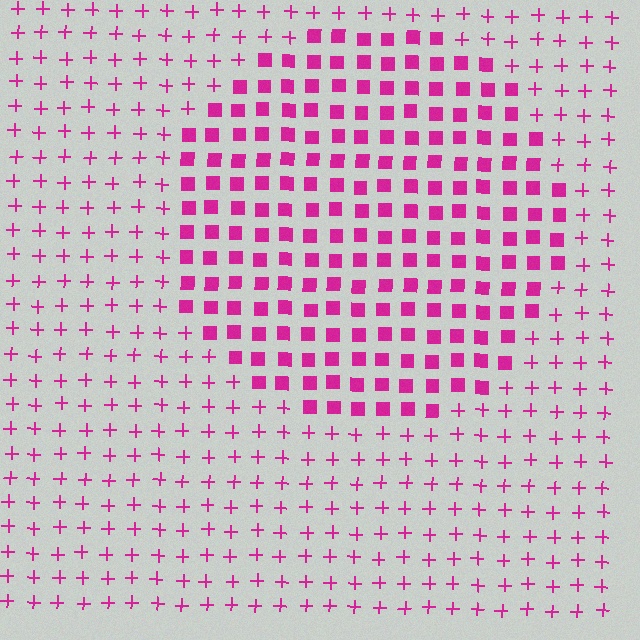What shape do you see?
I see a circle.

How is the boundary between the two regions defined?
The boundary is defined by a change in element shape: squares inside vs. plus signs outside. All elements share the same color and spacing.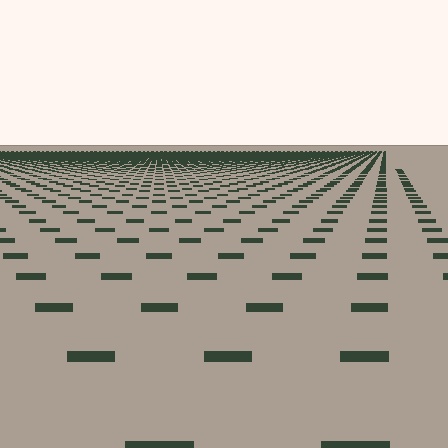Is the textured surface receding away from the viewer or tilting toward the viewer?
The surface is receding away from the viewer. Texture elements get smaller and denser toward the top.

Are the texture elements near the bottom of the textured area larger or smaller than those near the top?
Larger. Near the bottom, elements are closer to the viewer and appear at a bigger on-screen size.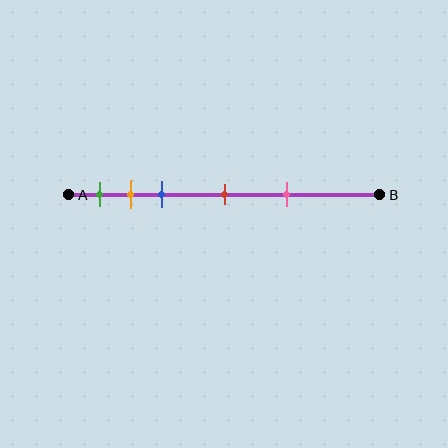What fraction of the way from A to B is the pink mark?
The pink mark is approximately 70% (0.7) of the way from A to B.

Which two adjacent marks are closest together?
The orange and blue marks are the closest adjacent pair.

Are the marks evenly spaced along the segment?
No, the marks are not evenly spaced.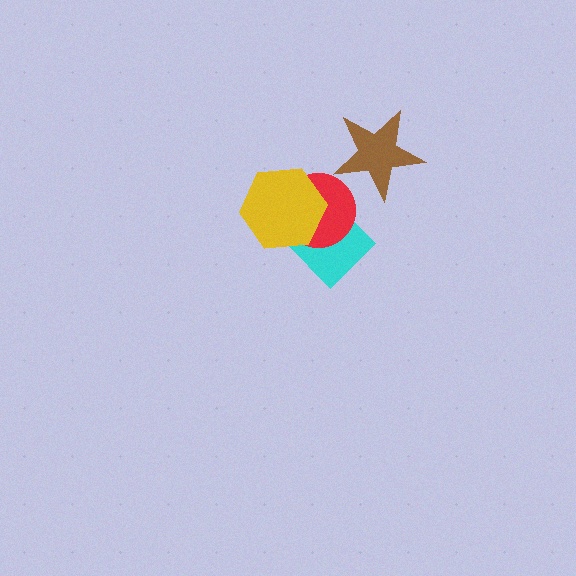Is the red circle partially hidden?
Yes, it is partially covered by another shape.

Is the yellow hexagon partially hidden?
No, no other shape covers it.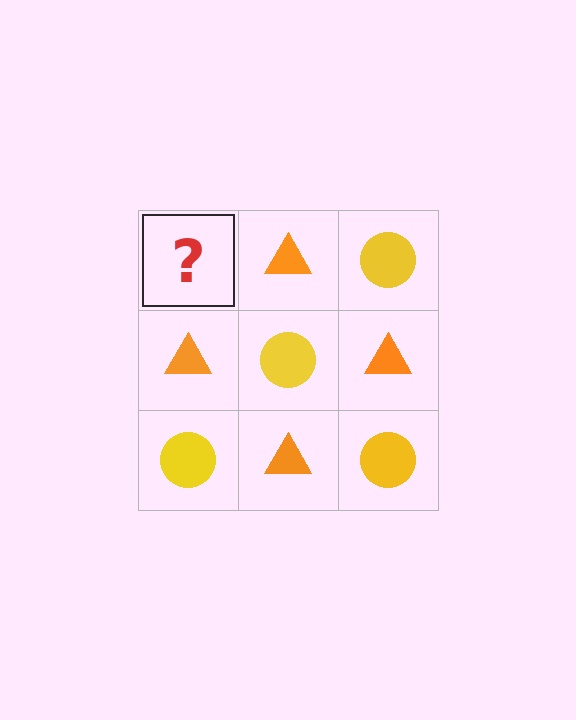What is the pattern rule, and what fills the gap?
The rule is that it alternates yellow circle and orange triangle in a checkerboard pattern. The gap should be filled with a yellow circle.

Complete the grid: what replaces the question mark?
The question mark should be replaced with a yellow circle.